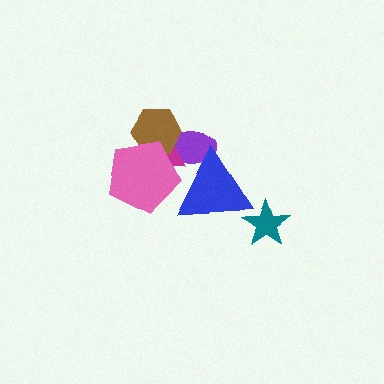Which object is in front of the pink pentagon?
The blue triangle is in front of the pink pentagon.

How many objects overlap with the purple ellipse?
4 objects overlap with the purple ellipse.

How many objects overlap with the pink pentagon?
4 objects overlap with the pink pentagon.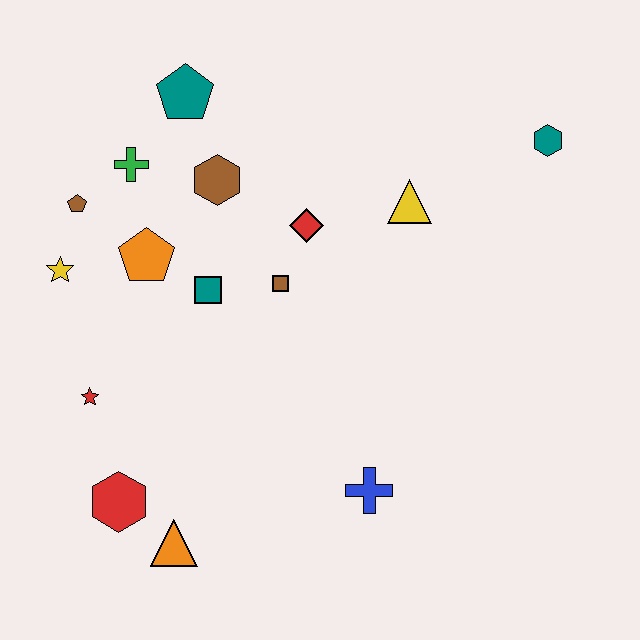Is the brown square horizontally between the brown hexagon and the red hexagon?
No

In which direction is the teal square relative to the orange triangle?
The teal square is above the orange triangle.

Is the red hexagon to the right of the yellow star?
Yes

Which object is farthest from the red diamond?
The orange triangle is farthest from the red diamond.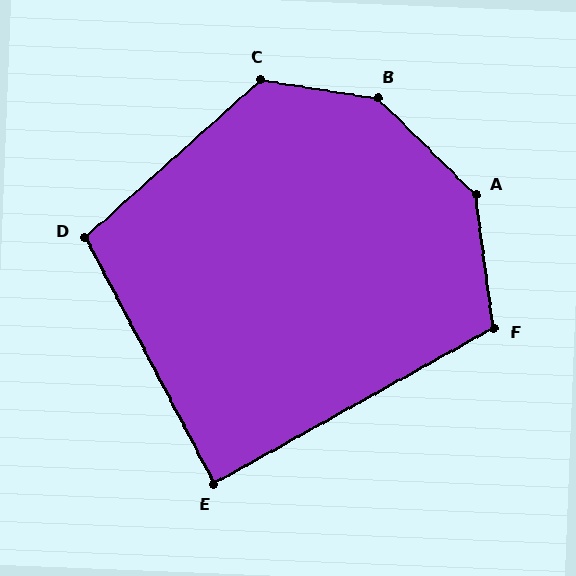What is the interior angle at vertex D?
Approximately 104 degrees (obtuse).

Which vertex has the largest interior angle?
B, at approximately 144 degrees.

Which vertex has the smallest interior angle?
E, at approximately 89 degrees.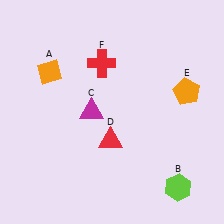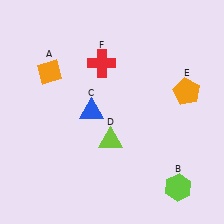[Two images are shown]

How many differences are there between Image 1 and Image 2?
There are 2 differences between the two images.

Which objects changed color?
C changed from magenta to blue. D changed from red to lime.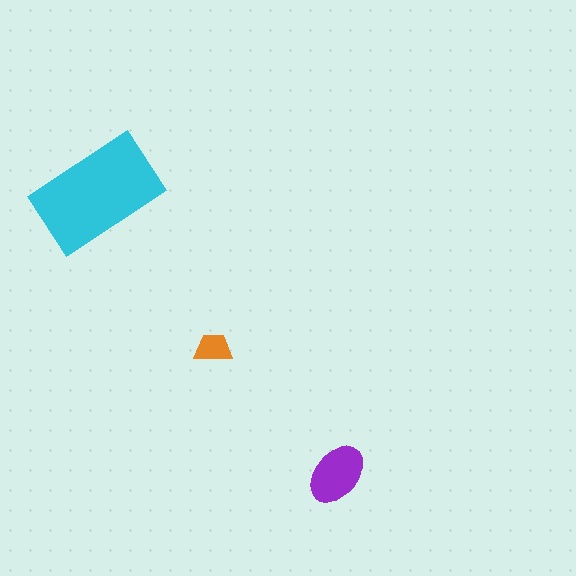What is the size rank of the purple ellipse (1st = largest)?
2nd.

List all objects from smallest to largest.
The orange trapezoid, the purple ellipse, the cyan rectangle.